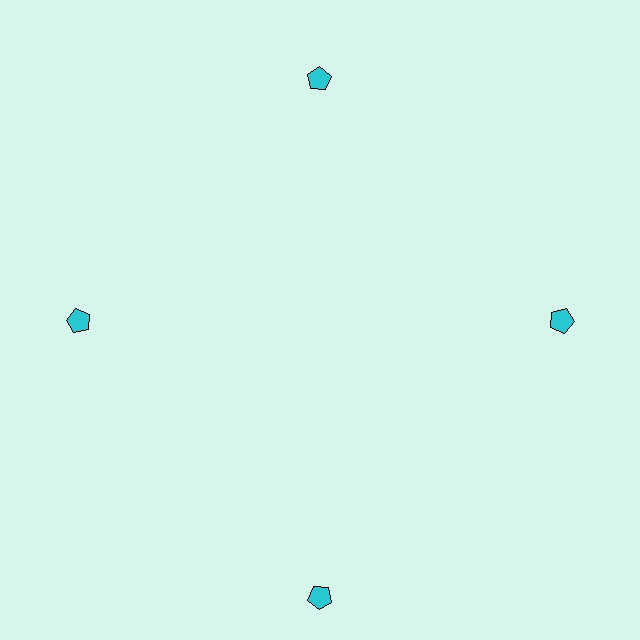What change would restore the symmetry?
The symmetry would be restored by moving it inward, back onto the ring so that all 4 pentagons sit at equal angles and equal distance from the center.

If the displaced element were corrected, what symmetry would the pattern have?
It would have 4-fold rotational symmetry — the pattern would map onto itself every 90 degrees.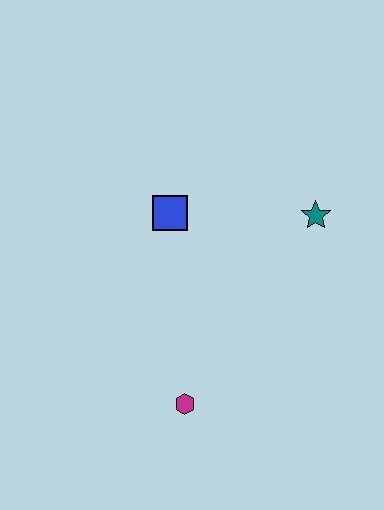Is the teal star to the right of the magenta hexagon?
Yes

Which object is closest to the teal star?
The blue square is closest to the teal star.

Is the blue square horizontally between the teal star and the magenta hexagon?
No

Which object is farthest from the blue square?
The magenta hexagon is farthest from the blue square.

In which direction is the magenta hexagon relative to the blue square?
The magenta hexagon is below the blue square.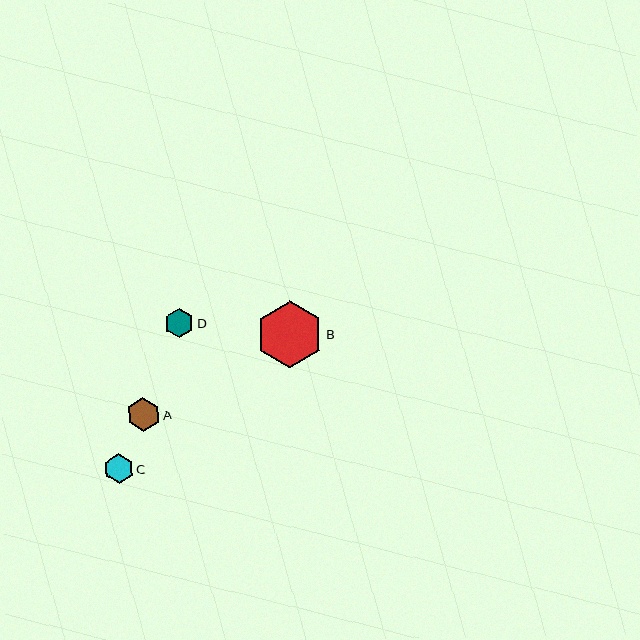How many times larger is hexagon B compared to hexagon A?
Hexagon B is approximately 2.0 times the size of hexagon A.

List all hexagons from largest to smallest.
From largest to smallest: B, A, C, D.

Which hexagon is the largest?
Hexagon B is the largest with a size of approximately 67 pixels.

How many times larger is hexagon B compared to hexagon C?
Hexagon B is approximately 2.2 times the size of hexagon C.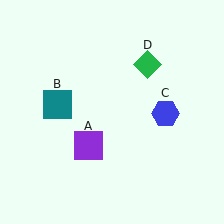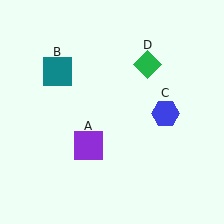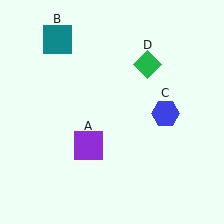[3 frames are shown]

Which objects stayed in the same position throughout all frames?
Purple square (object A) and blue hexagon (object C) and green diamond (object D) remained stationary.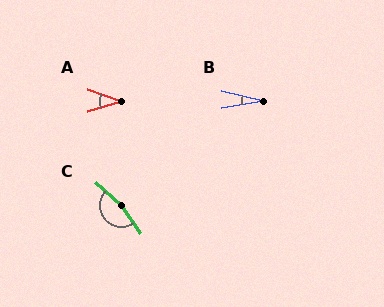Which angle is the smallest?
B, at approximately 23 degrees.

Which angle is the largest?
C, at approximately 166 degrees.